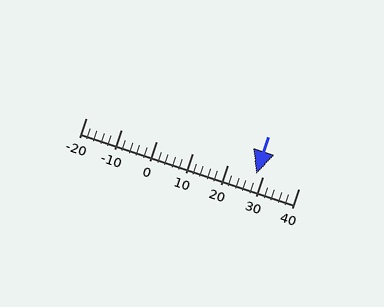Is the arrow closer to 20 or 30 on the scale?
The arrow is closer to 30.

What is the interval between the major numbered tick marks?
The major tick marks are spaced 10 units apart.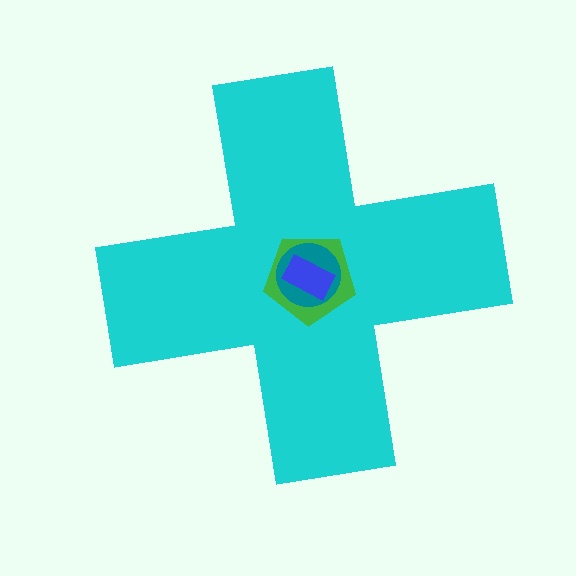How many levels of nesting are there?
4.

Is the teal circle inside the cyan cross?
Yes.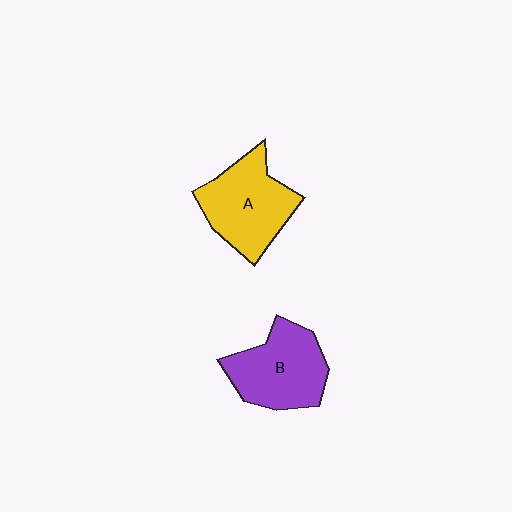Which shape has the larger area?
Shape A (yellow).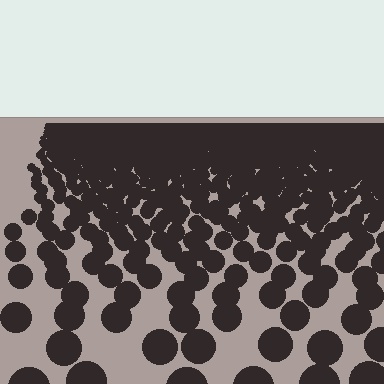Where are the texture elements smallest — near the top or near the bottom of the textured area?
Near the top.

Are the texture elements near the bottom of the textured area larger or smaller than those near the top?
Larger. Near the bottom, elements are closer to the viewer and appear at a bigger on-screen size.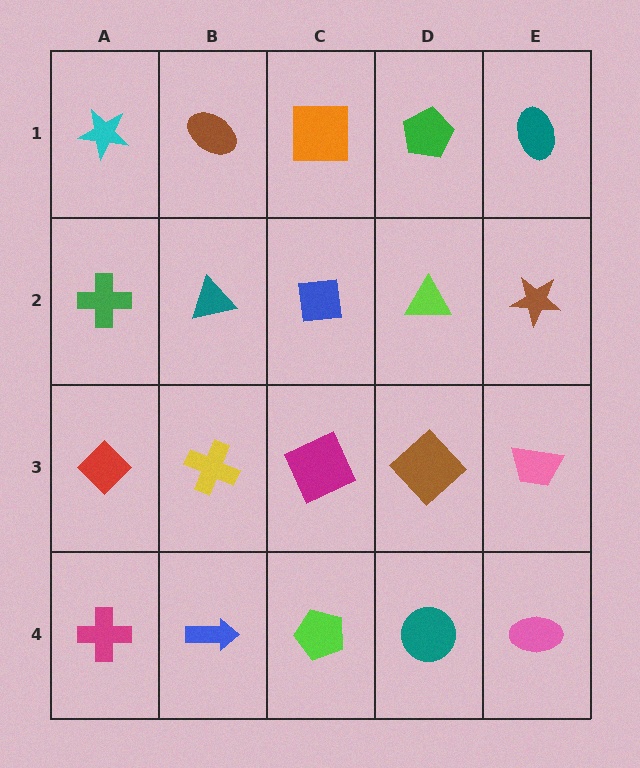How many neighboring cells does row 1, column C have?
3.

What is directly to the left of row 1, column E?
A green pentagon.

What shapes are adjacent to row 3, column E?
A brown star (row 2, column E), a pink ellipse (row 4, column E), a brown diamond (row 3, column D).